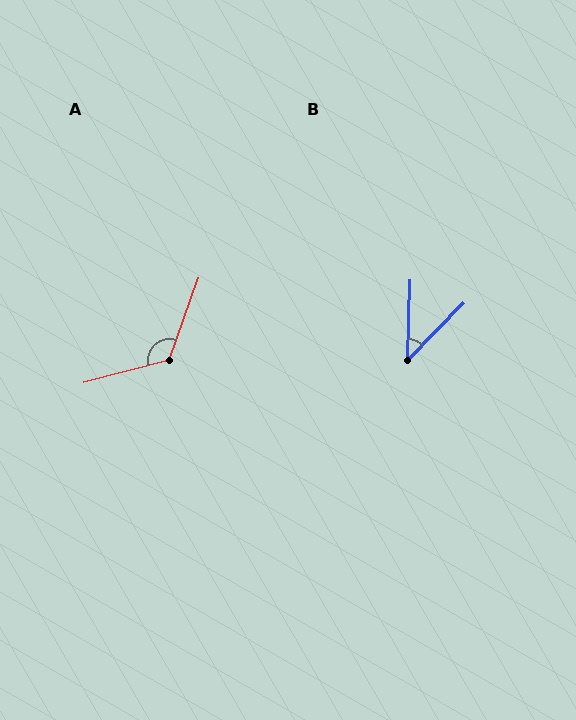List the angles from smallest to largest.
B (43°), A (124°).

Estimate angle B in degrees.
Approximately 43 degrees.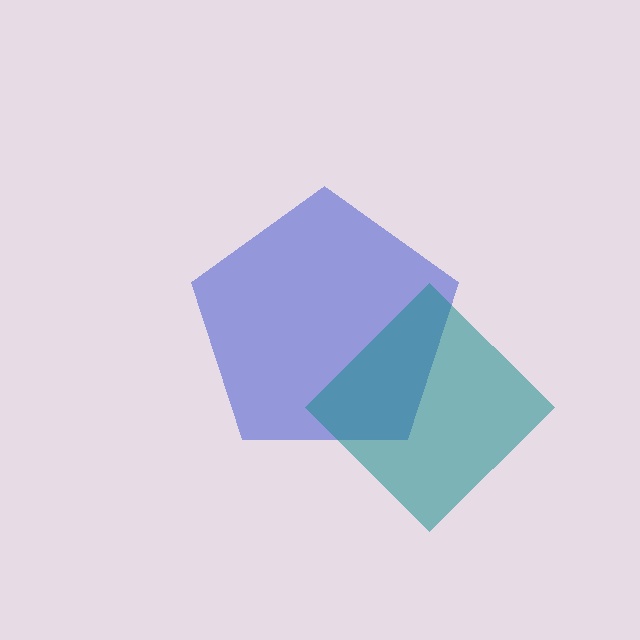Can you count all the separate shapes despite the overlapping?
Yes, there are 2 separate shapes.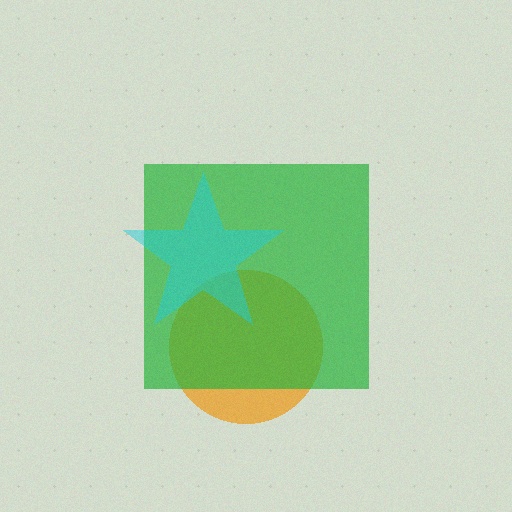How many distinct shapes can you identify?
There are 3 distinct shapes: an orange circle, a green square, a cyan star.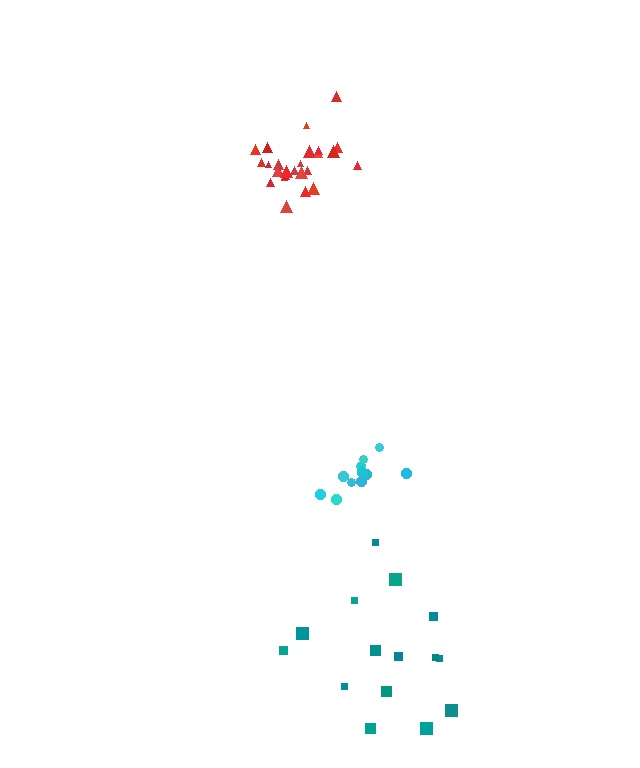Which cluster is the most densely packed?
Red.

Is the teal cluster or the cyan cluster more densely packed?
Cyan.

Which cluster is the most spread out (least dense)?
Teal.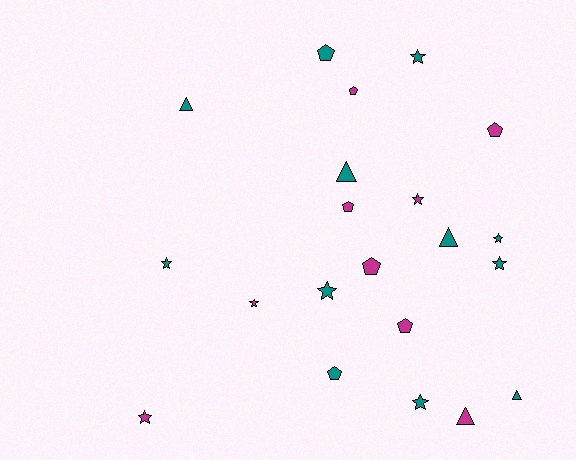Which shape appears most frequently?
Star, with 9 objects.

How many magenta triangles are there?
There is 1 magenta triangle.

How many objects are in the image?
There are 21 objects.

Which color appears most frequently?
Teal, with 12 objects.